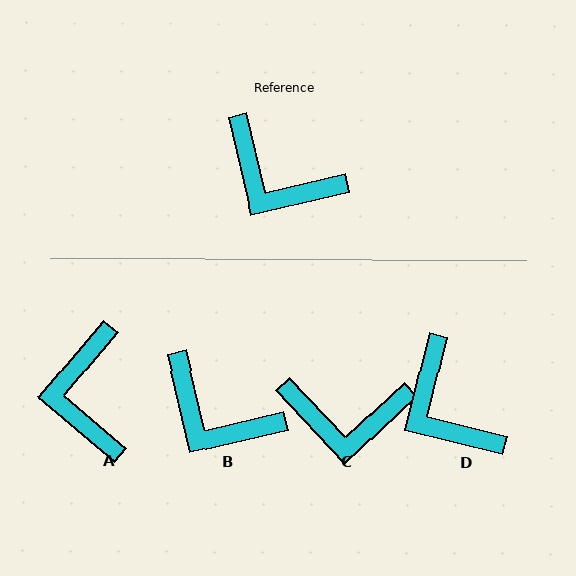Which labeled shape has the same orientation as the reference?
B.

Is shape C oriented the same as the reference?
No, it is off by about 30 degrees.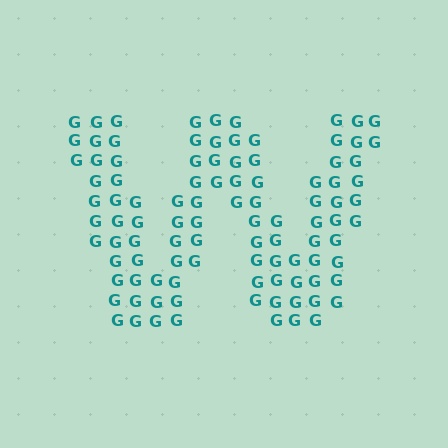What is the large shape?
The large shape is the letter W.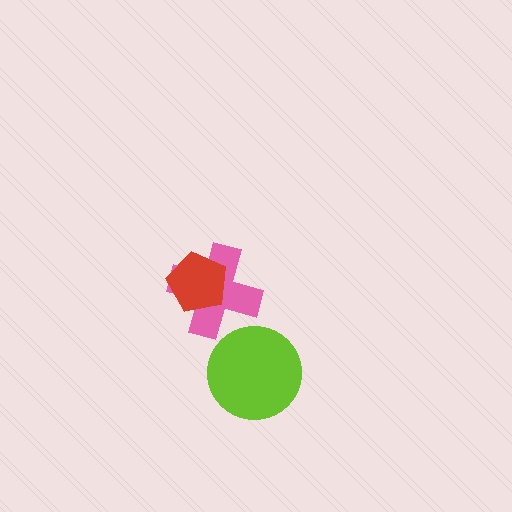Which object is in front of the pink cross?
The red pentagon is in front of the pink cross.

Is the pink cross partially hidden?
Yes, it is partially covered by another shape.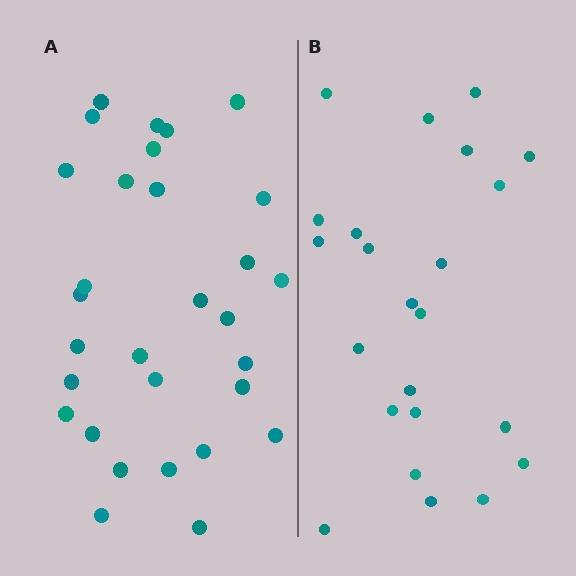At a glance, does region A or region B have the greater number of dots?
Region A (the left region) has more dots.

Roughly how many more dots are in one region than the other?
Region A has roughly 8 or so more dots than region B.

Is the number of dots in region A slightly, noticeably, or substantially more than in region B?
Region A has noticeably more, but not dramatically so. The ratio is roughly 1.3 to 1.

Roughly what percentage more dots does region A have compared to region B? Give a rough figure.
About 30% more.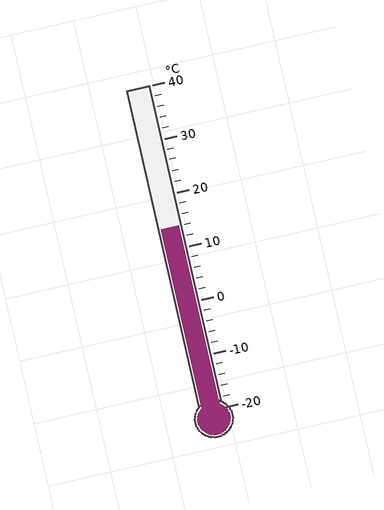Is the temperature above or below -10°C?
The temperature is above -10°C.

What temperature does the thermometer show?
The thermometer shows approximately 14°C.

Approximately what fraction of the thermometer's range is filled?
The thermometer is filled to approximately 55% of its range.